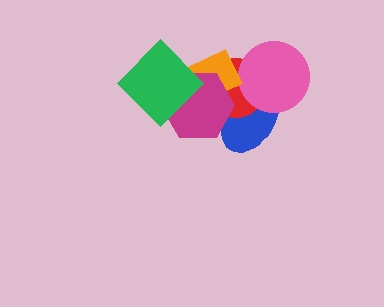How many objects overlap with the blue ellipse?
4 objects overlap with the blue ellipse.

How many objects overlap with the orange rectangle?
4 objects overlap with the orange rectangle.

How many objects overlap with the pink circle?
2 objects overlap with the pink circle.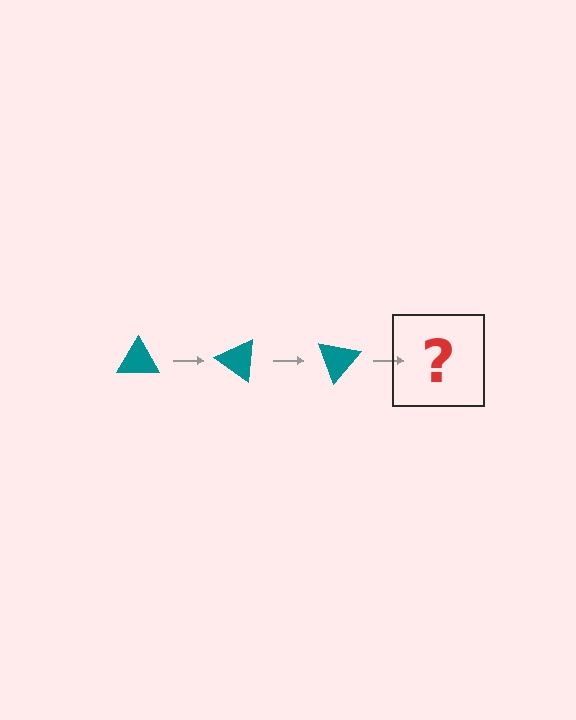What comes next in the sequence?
The next element should be a teal triangle rotated 105 degrees.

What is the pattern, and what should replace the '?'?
The pattern is that the triangle rotates 35 degrees each step. The '?' should be a teal triangle rotated 105 degrees.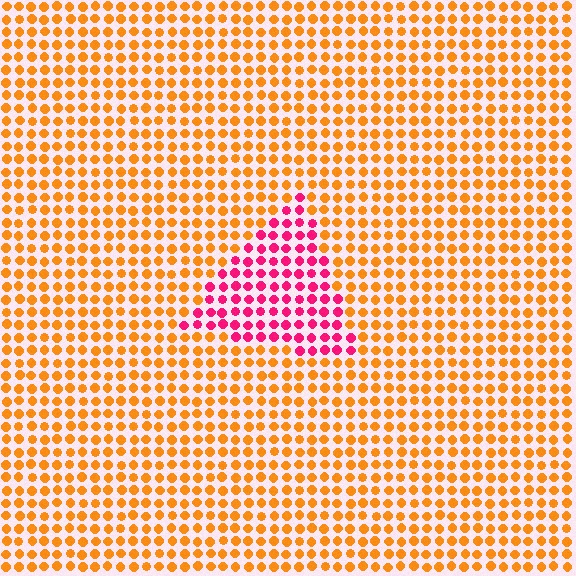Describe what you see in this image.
The image is filled with small orange elements in a uniform arrangement. A triangle-shaped region is visible where the elements are tinted to a slightly different hue, forming a subtle color boundary.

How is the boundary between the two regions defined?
The boundary is defined purely by a slight shift in hue (about 58 degrees). Spacing, size, and orientation are identical on both sides.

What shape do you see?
I see a triangle.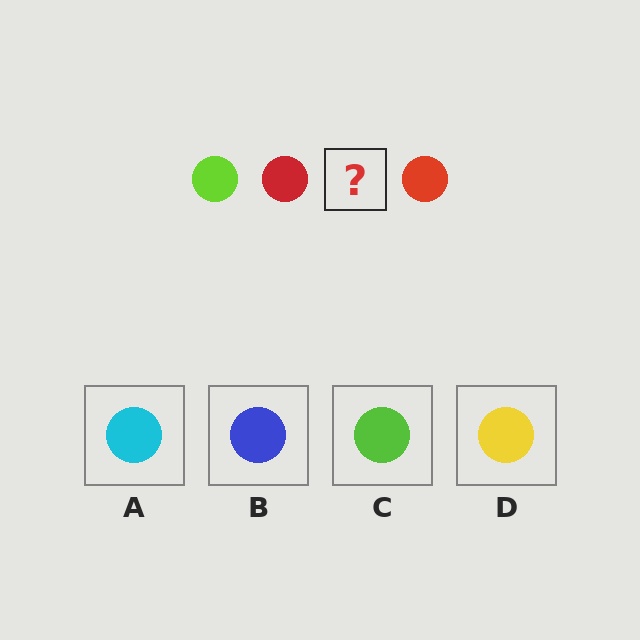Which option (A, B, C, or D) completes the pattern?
C.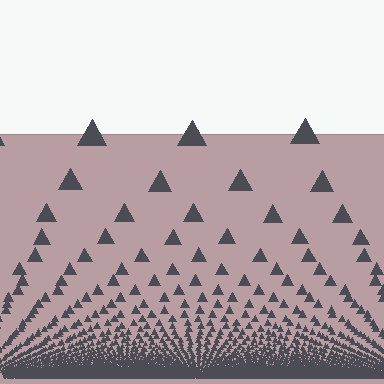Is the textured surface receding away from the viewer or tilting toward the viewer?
The surface appears to tilt toward the viewer. Texture elements get larger and sparser toward the top.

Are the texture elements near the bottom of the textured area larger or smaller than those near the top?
Smaller. The gradient is inverted — elements near the bottom are smaller and denser.